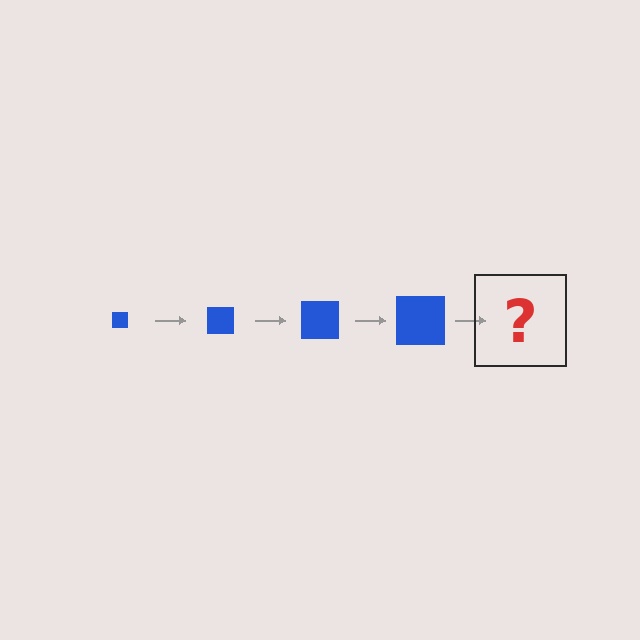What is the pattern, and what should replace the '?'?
The pattern is that the square gets progressively larger each step. The '?' should be a blue square, larger than the previous one.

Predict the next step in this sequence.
The next step is a blue square, larger than the previous one.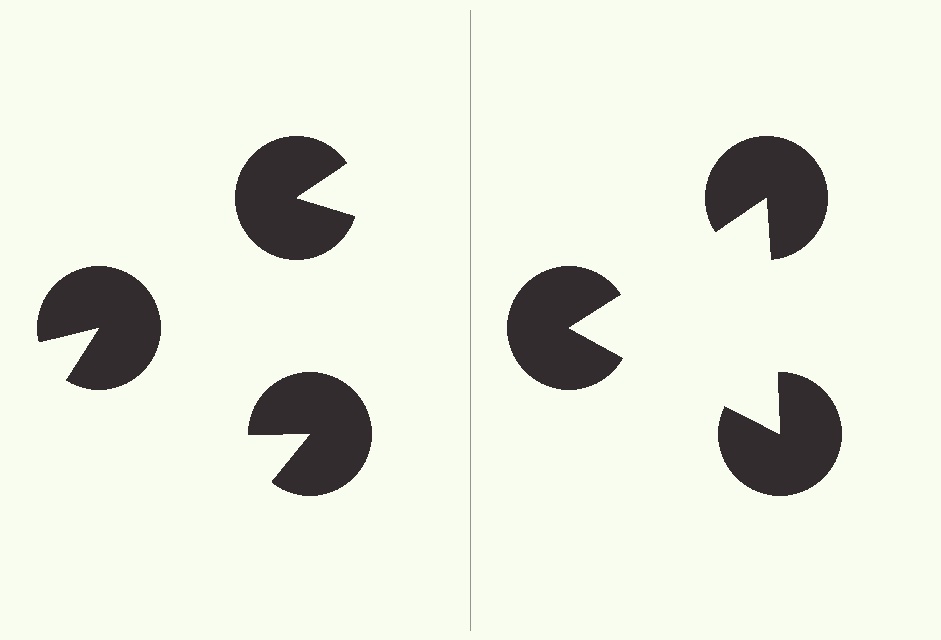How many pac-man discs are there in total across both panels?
6 — 3 on each side.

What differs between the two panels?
The pac-man discs are positioned identically on both sides; only the wedge orientations differ. On the right they align to a triangle; on the left they are misaligned.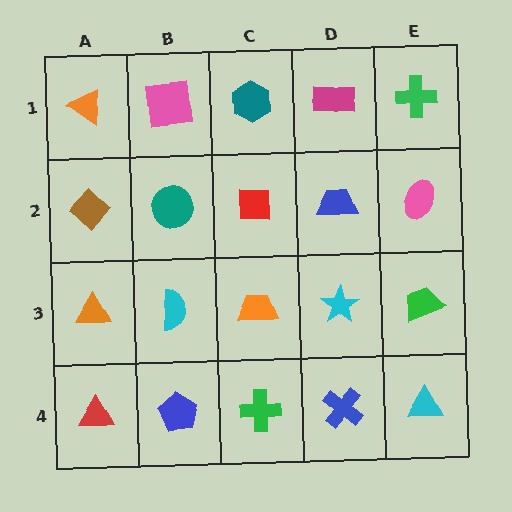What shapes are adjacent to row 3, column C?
A red square (row 2, column C), a green cross (row 4, column C), a cyan semicircle (row 3, column B), a cyan star (row 3, column D).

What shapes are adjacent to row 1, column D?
A blue trapezoid (row 2, column D), a teal hexagon (row 1, column C), a green cross (row 1, column E).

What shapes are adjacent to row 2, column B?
A pink square (row 1, column B), a cyan semicircle (row 3, column B), a brown diamond (row 2, column A), a red square (row 2, column C).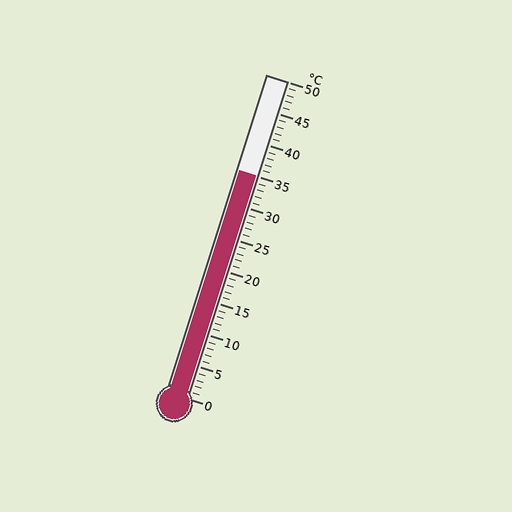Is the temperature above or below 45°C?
The temperature is below 45°C.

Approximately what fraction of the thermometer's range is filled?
The thermometer is filled to approximately 70% of its range.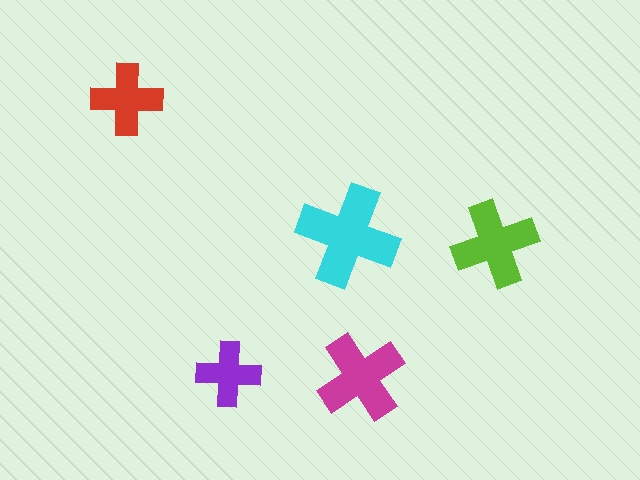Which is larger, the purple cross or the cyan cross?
The cyan one.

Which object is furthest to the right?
The lime cross is rightmost.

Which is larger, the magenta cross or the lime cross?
The magenta one.